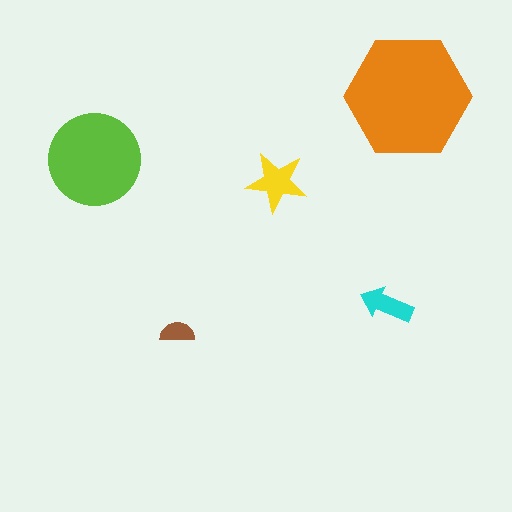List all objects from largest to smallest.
The orange hexagon, the lime circle, the yellow star, the cyan arrow, the brown semicircle.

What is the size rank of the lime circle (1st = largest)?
2nd.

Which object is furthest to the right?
The orange hexagon is rightmost.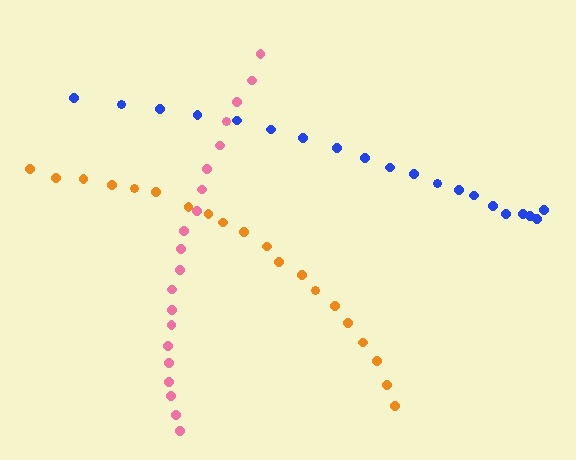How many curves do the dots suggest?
There are 3 distinct paths.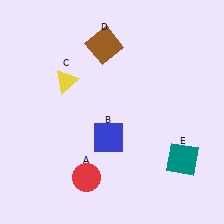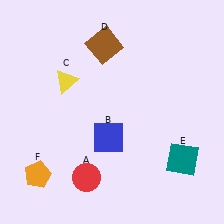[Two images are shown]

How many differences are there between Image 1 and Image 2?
There is 1 difference between the two images.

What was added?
An orange pentagon (F) was added in Image 2.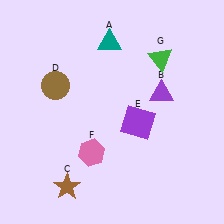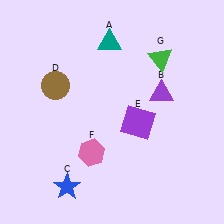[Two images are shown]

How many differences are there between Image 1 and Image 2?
There is 1 difference between the two images.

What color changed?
The star (C) changed from brown in Image 1 to blue in Image 2.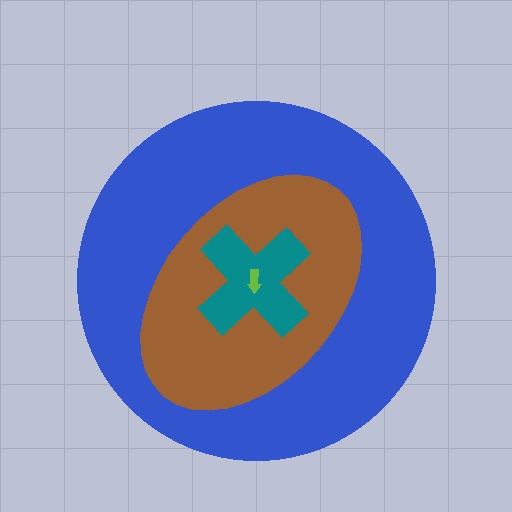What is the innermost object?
The lime arrow.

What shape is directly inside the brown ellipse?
The teal cross.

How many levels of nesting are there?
4.